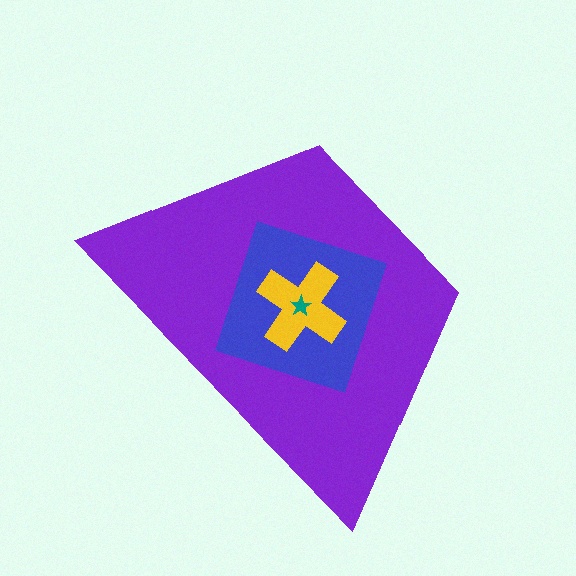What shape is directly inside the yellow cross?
The teal star.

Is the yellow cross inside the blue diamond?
Yes.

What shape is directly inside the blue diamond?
The yellow cross.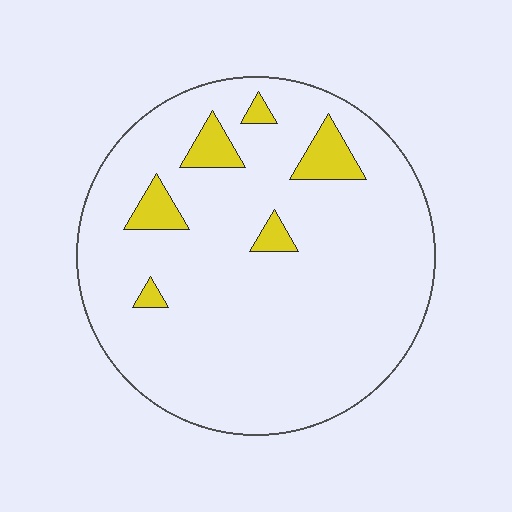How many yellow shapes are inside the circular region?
6.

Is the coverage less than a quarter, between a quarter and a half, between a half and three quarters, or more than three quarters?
Less than a quarter.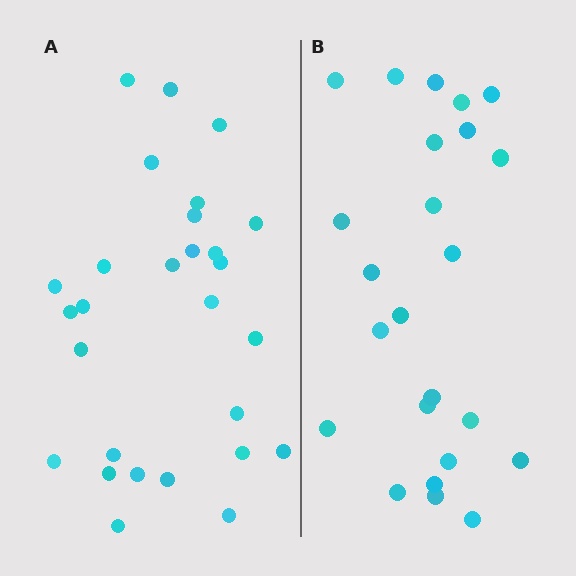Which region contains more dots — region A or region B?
Region A (the left region) has more dots.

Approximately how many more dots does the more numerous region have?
Region A has about 4 more dots than region B.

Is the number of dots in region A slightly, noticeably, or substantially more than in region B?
Region A has only slightly more — the two regions are fairly close. The ratio is roughly 1.2 to 1.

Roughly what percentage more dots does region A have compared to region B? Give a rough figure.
About 15% more.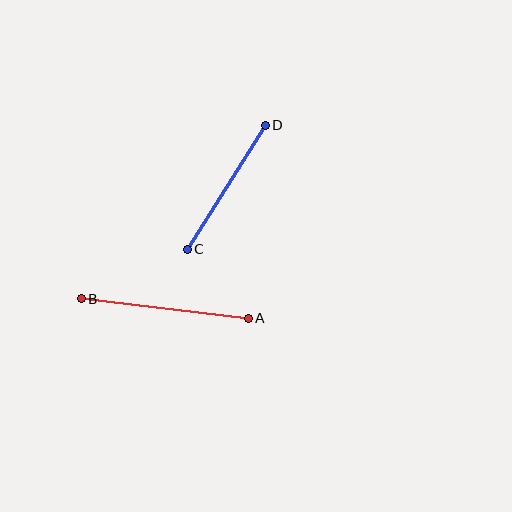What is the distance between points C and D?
The distance is approximately 147 pixels.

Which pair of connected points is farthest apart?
Points A and B are farthest apart.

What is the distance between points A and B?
The distance is approximately 168 pixels.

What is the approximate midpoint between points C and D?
The midpoint is at approximately (226, 187) pixels.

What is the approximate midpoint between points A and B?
The midpoint is at approximately (165, 308) pixels.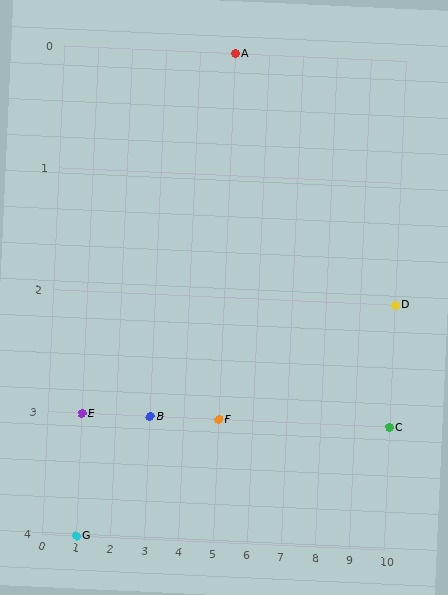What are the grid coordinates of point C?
Point C is at grid coordinates (10, 3).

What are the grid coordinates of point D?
Point D is at grid coordinates (10, 2).